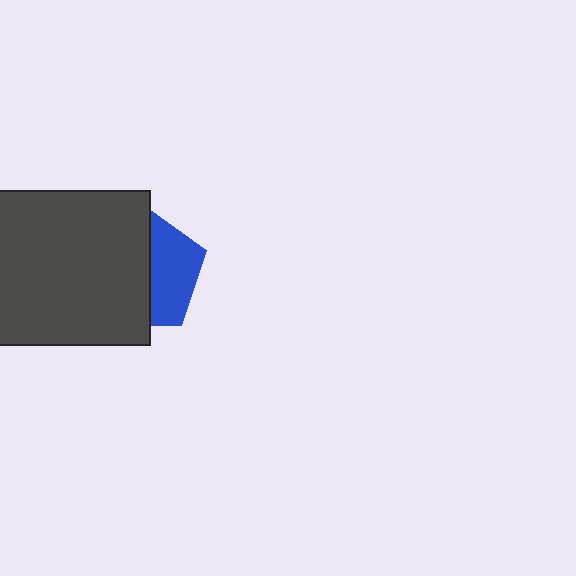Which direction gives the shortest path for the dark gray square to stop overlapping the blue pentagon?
Moving left gives the shortest separation.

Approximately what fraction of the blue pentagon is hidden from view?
Roughly 60% of the blue pentagon is hidden behind the dark gray square.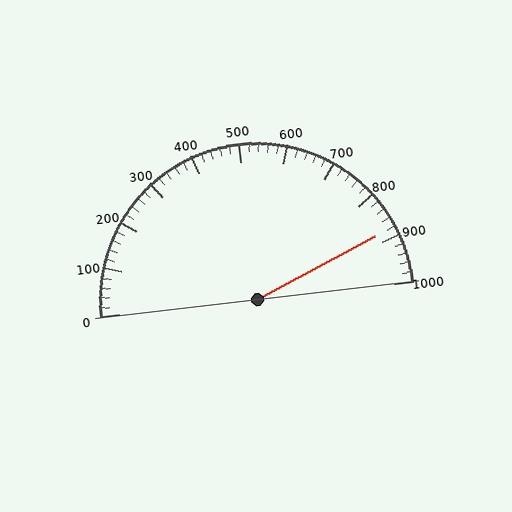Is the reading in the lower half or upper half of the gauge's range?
The reading is in the upper half of the range (0 to 1000).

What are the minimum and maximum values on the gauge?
The gauge ranges from 0 to 1000.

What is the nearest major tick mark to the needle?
The nearest major tick mark is 900.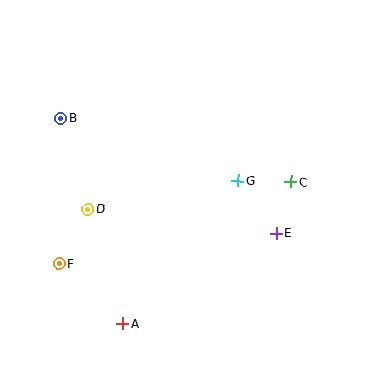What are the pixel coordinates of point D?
Point D is at (88, 209).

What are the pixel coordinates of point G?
Point G is at (238, 181).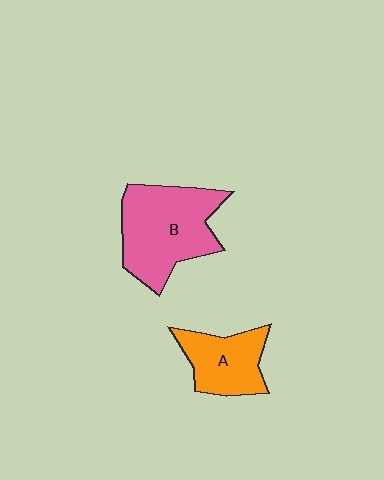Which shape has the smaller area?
Shape A (orange).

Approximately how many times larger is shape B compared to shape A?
Approximately 1.7 times.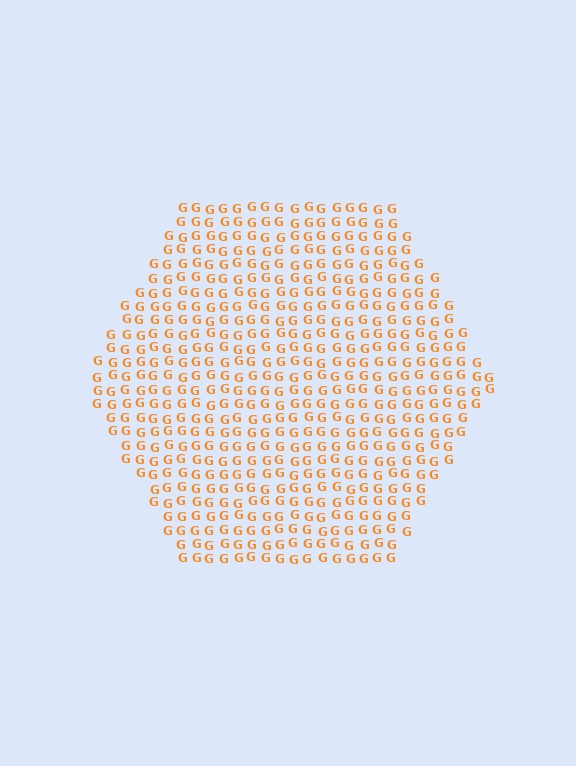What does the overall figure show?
The overall figure shows a hexagon.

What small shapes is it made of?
It is made of small letter G's.